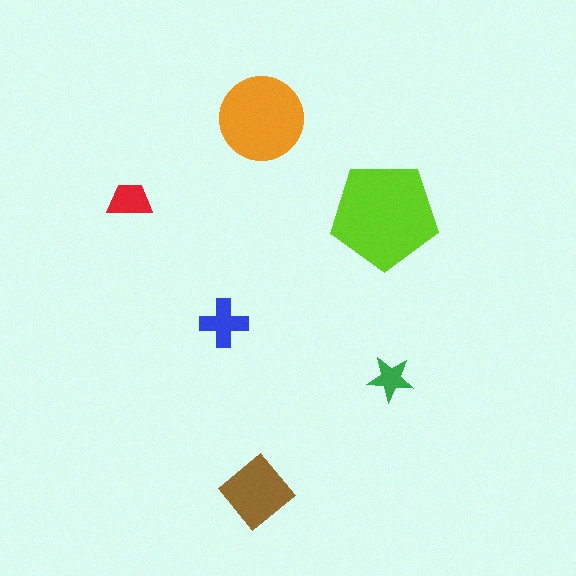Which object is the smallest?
The green star.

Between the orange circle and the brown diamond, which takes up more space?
The orange circle.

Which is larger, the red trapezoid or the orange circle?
The orange circle.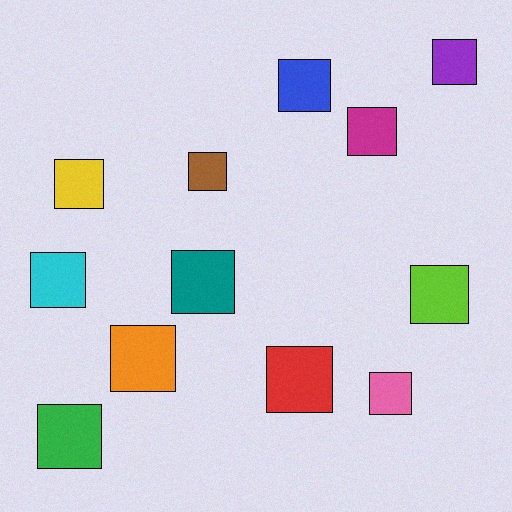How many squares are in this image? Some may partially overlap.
There are 12 squares.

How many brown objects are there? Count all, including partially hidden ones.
There is 1 brown object.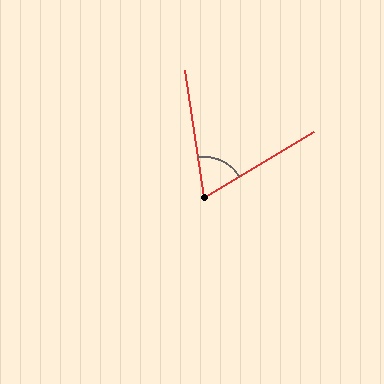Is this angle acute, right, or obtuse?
It is acute.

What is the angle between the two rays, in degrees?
Approximately 68 degrees.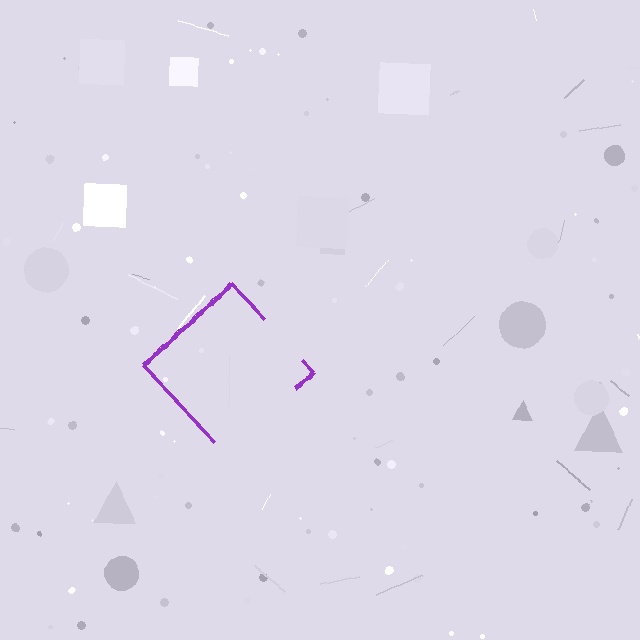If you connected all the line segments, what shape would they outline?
They would outline a diamond.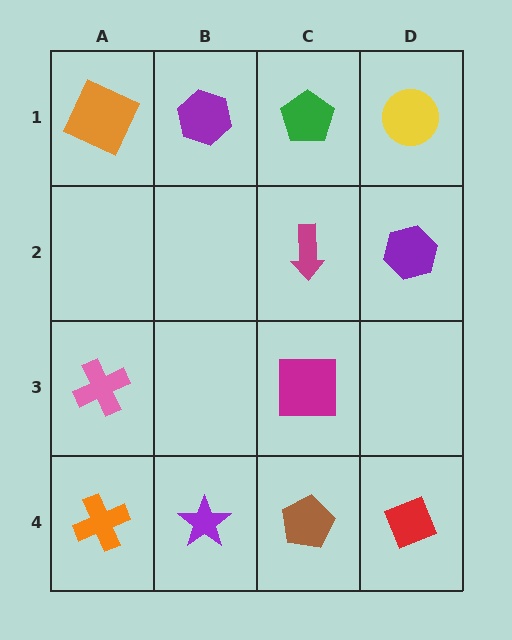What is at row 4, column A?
An orange cross.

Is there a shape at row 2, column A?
No, that cell is empty.